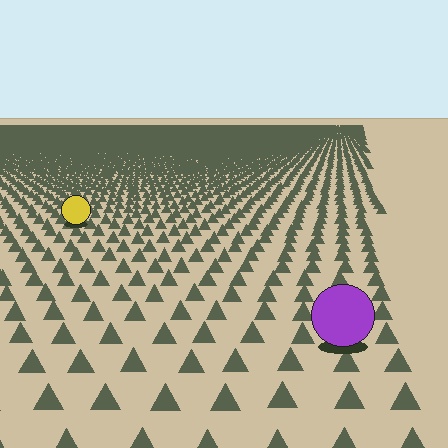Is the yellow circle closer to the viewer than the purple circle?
No. The purple circle is closer — you can tell from the texture gradient: the ground texture is coarser near it.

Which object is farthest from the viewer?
The yellow circle is farthest from the viewer. It appears smaller and the ground texture around it is denser.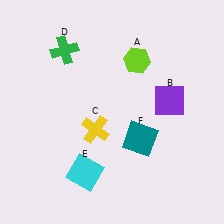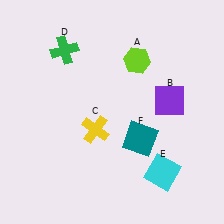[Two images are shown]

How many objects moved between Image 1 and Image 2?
1 object moved between the two images.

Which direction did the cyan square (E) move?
The cyan square (E) moved right.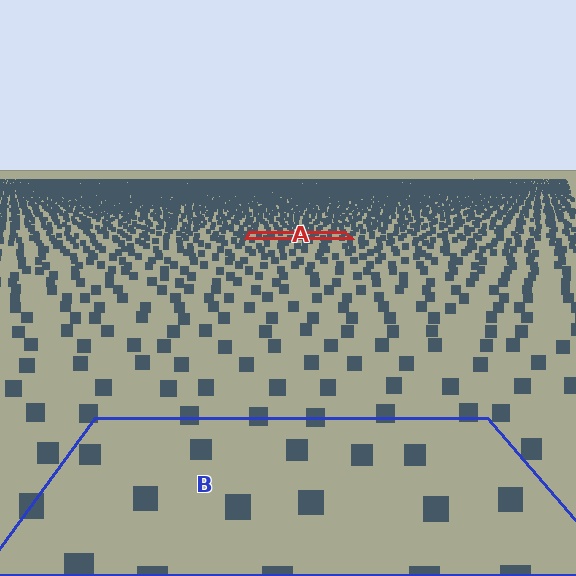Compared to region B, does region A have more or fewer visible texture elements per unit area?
Region A has more texture elements per unit area — they are packed more densely because it is farther away.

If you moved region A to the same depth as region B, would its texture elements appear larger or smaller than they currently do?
They would appear larger. At a closer depth, the same texture elements are projected at a bigger on-screen size.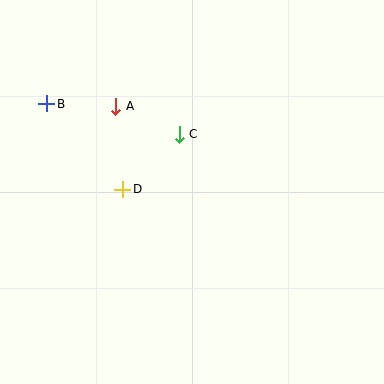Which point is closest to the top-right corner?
Point C is closest to the top-right corner.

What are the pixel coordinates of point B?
Point B is at (47, 104).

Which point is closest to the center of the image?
Point C at (179, 134) is closest to the center.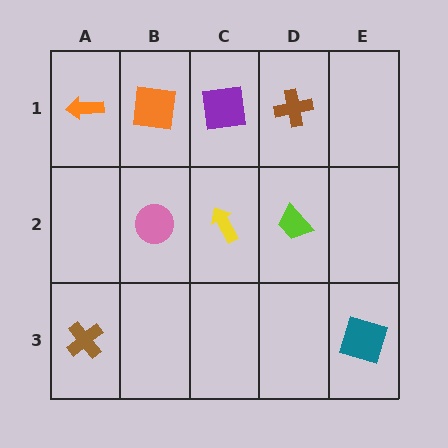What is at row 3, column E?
A teal square.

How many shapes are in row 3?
2 shapes.